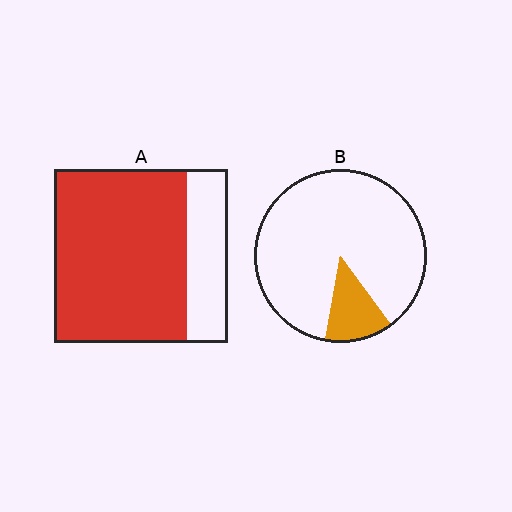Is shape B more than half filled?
No.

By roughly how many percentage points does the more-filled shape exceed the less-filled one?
By roughly 65 percentage points (A over B).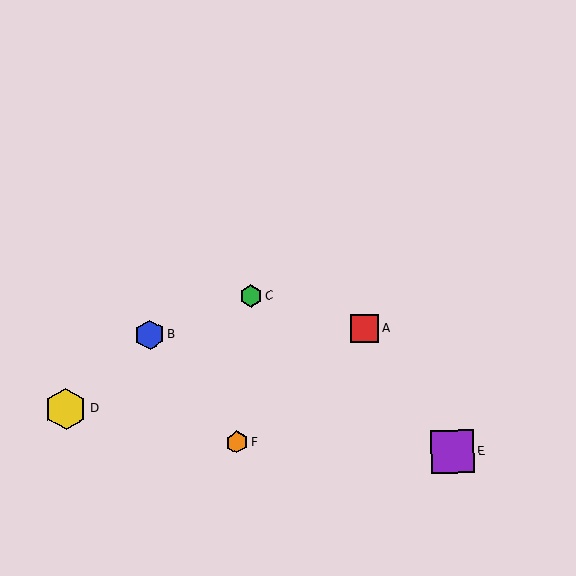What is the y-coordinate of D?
Object D is at y≈409.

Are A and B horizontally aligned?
Yes, both are at y≈329.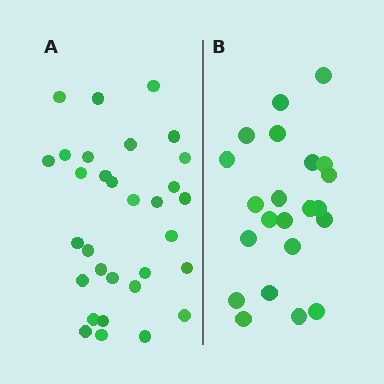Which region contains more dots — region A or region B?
Region A (the left region) has more dots.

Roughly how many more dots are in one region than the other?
Region A has roughly 8 or so more dots than region B.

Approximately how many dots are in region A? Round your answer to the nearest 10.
About 30 dots. (The exact count is 31, which rounds to 30.)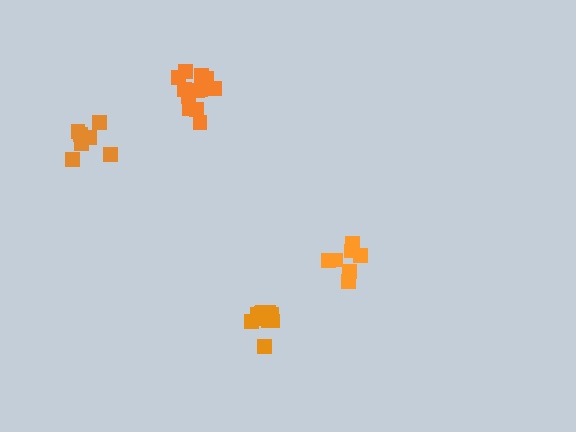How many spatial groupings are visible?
There are 4 spatial groupings.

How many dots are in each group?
Group 1: 8 dots, Group 2: 7 dots, Group 3: 10 dots, Group 4: 13 dots (38 total).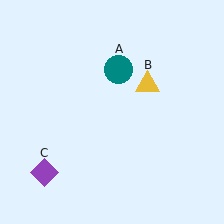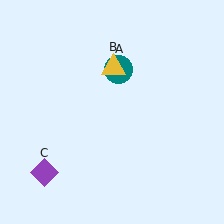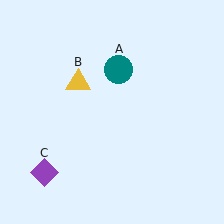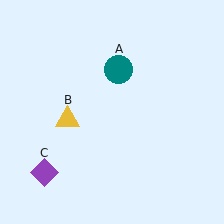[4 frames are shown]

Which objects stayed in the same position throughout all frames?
Teal circle (object A) and purple diamond (object C) remained stationary.